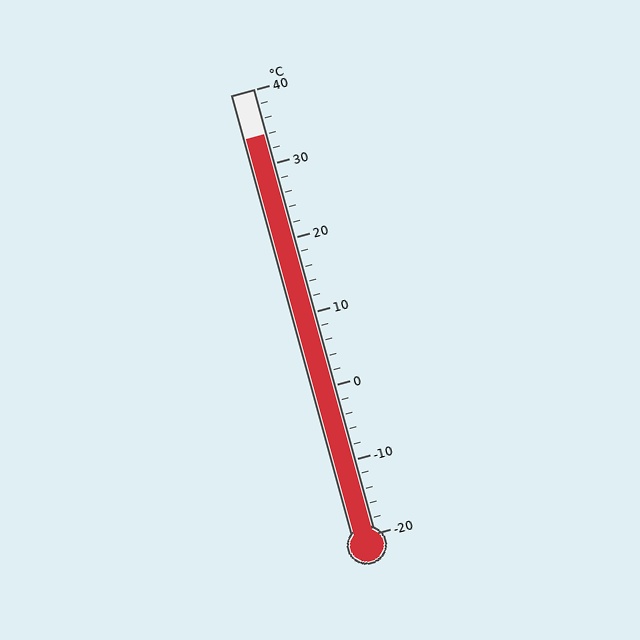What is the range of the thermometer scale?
The thermometer scale ranges from -20°C to 40°C.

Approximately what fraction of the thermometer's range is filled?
The thermometer is filled to approximately 90% of its range.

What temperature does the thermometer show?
The thermometer shows approximately 34°C.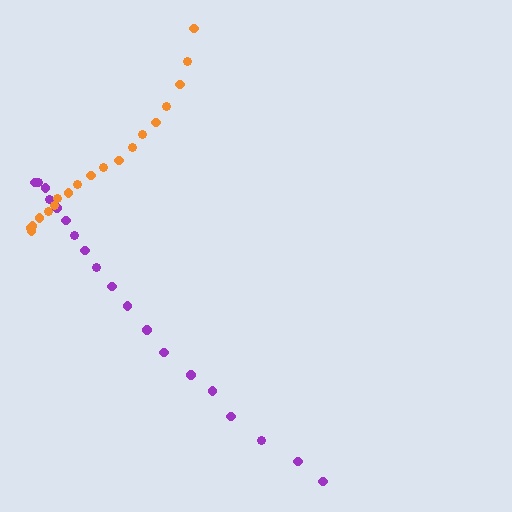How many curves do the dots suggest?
There are 2 distinct paths.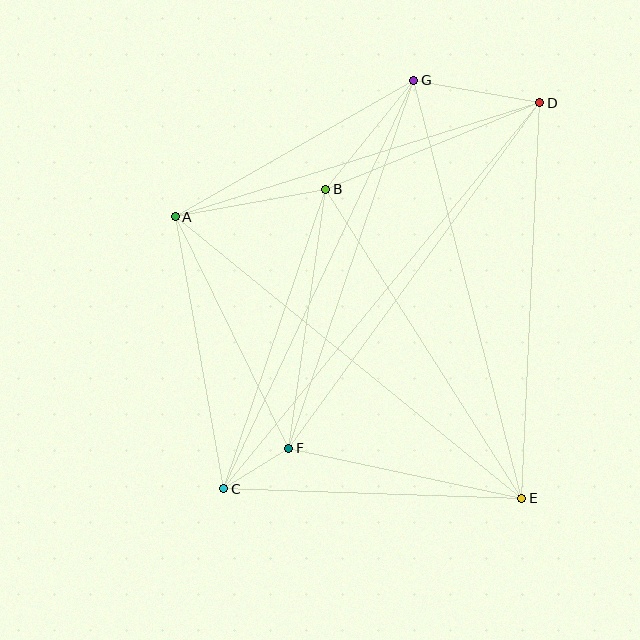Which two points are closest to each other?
Points C and F are closest to each other.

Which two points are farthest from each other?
Points C and D are farthest from each other.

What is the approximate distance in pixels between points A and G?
The distance between A and G is approximately 275 pixels.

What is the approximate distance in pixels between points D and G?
The distance between D and G is approximately 128 pixels.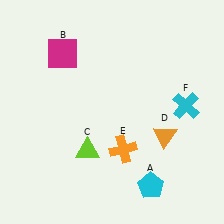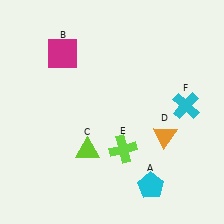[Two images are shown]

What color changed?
The cross (E) changed from orange in Image 1 to lime in Image 2.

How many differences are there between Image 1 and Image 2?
There is 1 difference between the two images.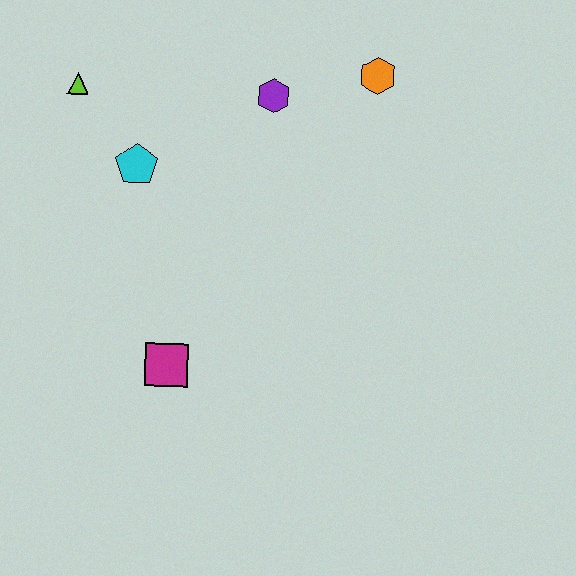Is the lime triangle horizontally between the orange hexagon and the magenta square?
No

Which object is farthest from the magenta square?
The orange hexagon is farthest from the magenta square.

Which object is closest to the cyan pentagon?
The lime triangle is closest to the cyan pentagon.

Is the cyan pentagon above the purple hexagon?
No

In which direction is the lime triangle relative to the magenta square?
The lime triangle is above the magenta square.